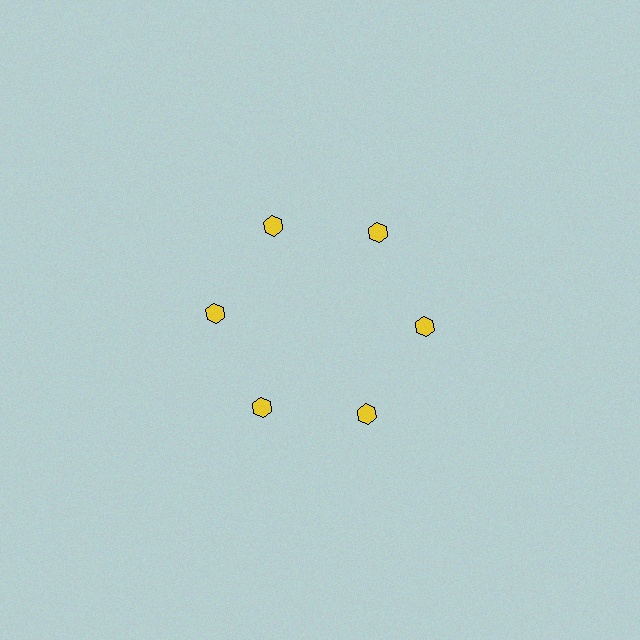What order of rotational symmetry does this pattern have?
This pattern has 6-fold rotational symmetry.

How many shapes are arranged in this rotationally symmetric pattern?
There are 6 shapes, arranged in 6 groups of 1.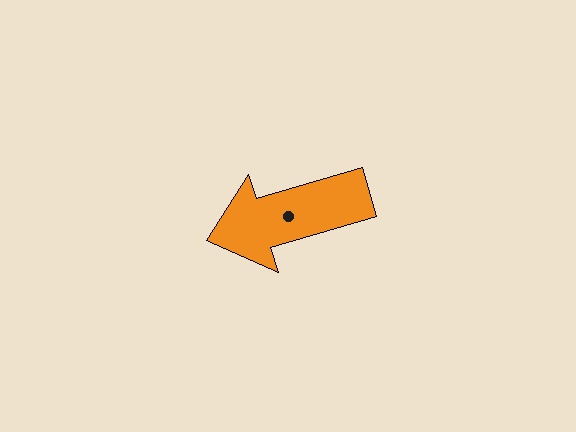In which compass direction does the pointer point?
West.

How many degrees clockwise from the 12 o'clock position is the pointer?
Approximately 253 degrees.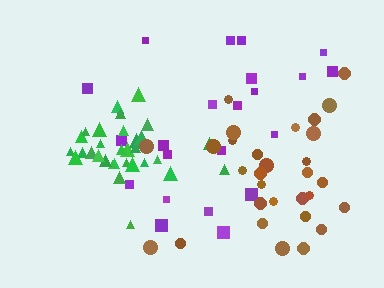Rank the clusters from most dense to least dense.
green, brown, purple.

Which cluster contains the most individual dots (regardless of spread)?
Green (32).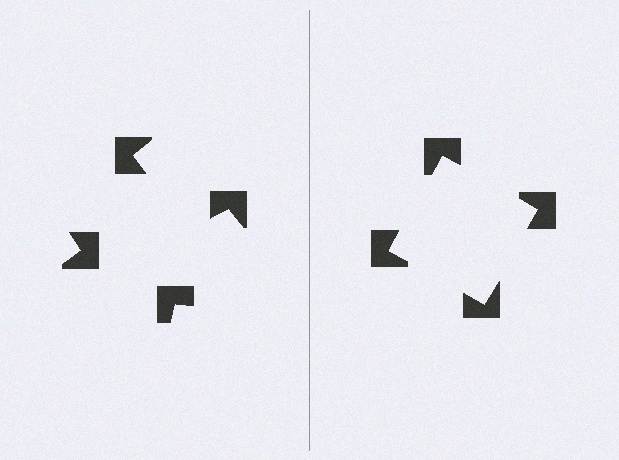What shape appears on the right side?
An illusory square.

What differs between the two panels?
The notched squares are positioned identically on both sides; only the wedge orientations differ. On the right they align to a square; on the left they are misaligned.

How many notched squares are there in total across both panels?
8 — 4 on each side.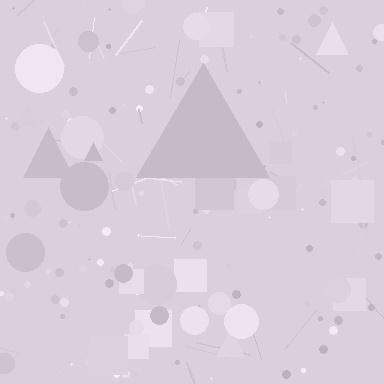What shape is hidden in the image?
A triangle is hidden in the image.